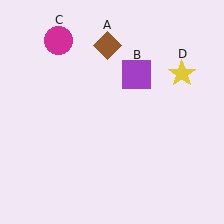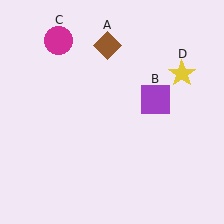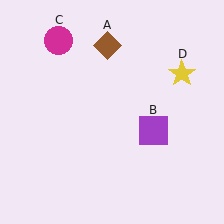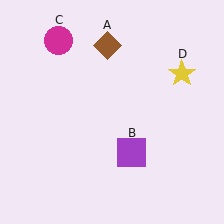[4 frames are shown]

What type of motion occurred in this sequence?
The purple square (object B) rotated clockwise around the center of the scene.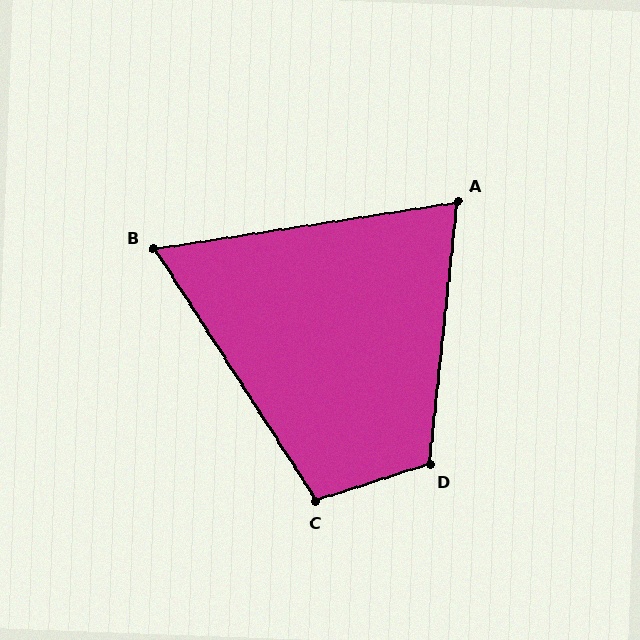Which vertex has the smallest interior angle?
B, at approximately 66 degrees.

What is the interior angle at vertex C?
Approximately 105 degrees (obtuse).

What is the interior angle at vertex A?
Approximately 75 degrees (acute).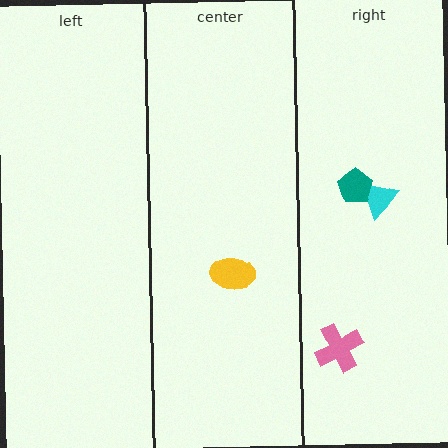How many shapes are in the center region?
1.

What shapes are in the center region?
The yellow ellipse.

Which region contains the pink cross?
The right region.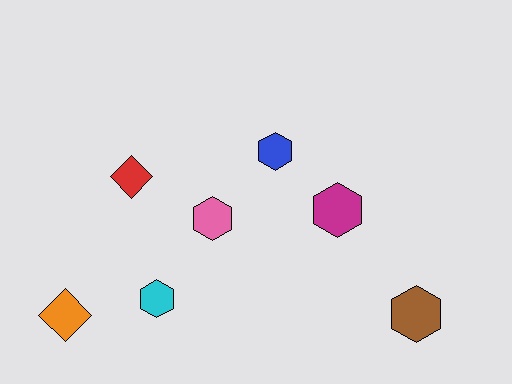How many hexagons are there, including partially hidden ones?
There are 5 hexagons.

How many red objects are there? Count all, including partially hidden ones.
There is 1 red object.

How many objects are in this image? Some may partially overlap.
There are 7 objects.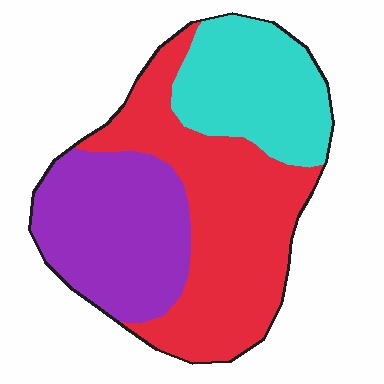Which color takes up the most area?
Red, at roughly 45%.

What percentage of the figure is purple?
Purple takes up about one third (1/3) of the figure.